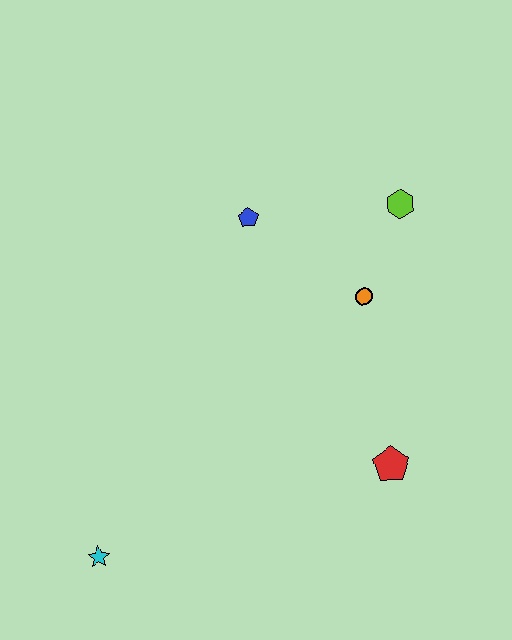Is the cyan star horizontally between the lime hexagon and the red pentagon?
No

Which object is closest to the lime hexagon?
The orange circle is closest to the lime hexagon.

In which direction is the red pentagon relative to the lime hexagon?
The red pentagon is below the lime hexagon.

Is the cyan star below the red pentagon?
Yes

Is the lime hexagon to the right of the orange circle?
Yes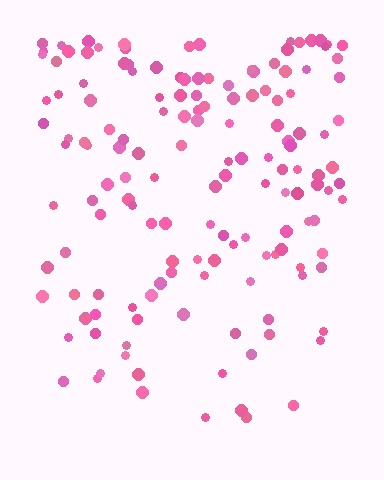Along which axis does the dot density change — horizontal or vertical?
Vertical.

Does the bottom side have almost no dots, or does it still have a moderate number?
Still a moderate number, just noticeably fewer than the top.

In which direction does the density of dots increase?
From bottom to top, with the top side densest.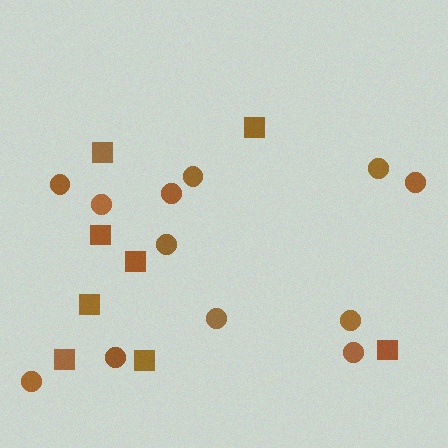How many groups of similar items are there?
There are 2 groups: one group of squares (8) and one group of circles (12).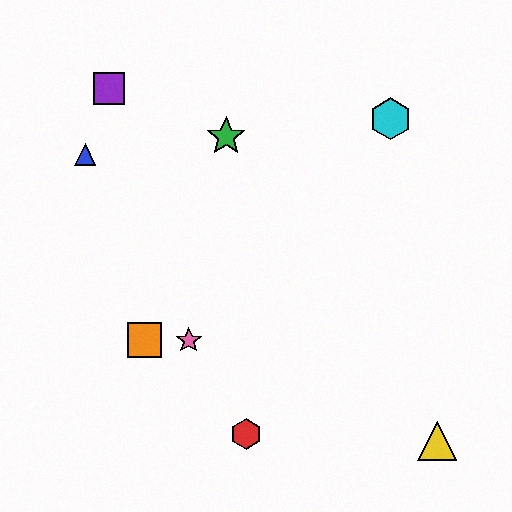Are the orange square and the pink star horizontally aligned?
Yes, both are at y≈340.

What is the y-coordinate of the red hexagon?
The red hexagon is at y≈434.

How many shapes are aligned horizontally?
2 shapes (the orange square, the pink star) are aligned horizontally.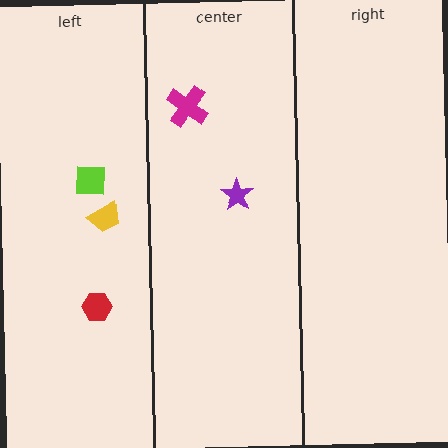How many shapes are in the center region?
2.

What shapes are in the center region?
The purple star, the magenta cross.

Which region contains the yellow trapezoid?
The left region.